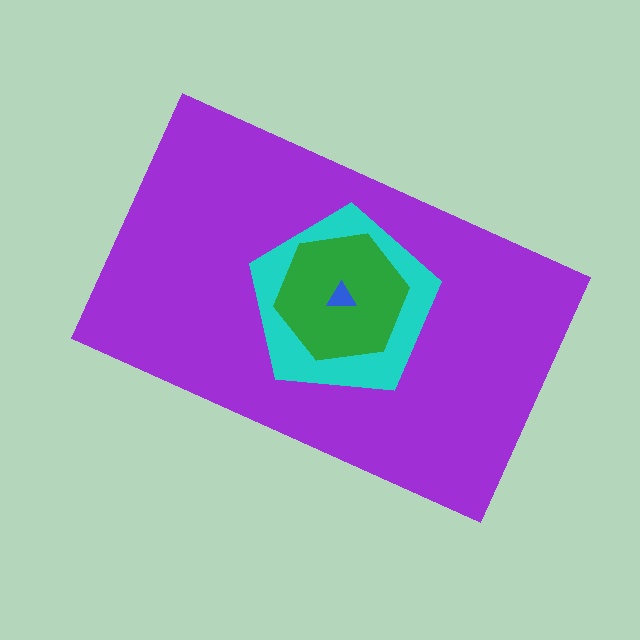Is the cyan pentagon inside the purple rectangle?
Yes.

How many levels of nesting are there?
4.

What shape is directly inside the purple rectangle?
The cyan pentagon.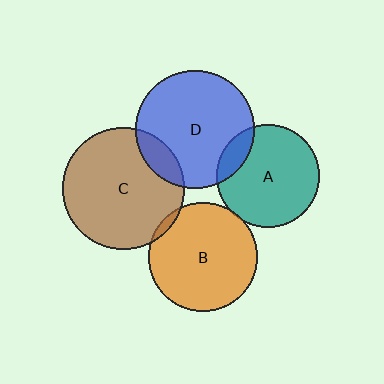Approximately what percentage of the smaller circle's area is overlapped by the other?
Approximately 15%.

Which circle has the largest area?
Circle C (brown).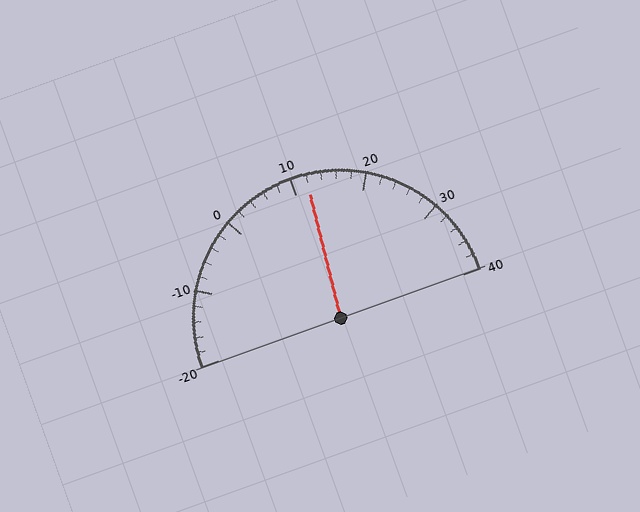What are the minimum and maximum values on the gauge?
The gauge ranges from -20 to 40.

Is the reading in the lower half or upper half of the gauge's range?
The reading is in the upper half of the range (-20 to 40).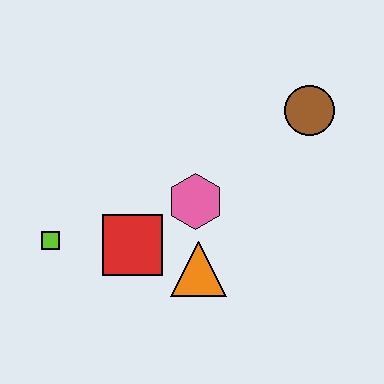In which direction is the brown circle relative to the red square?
The brown circle is to the right of the red square.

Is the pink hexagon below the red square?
No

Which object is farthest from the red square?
The brown circle is farthest from the red square.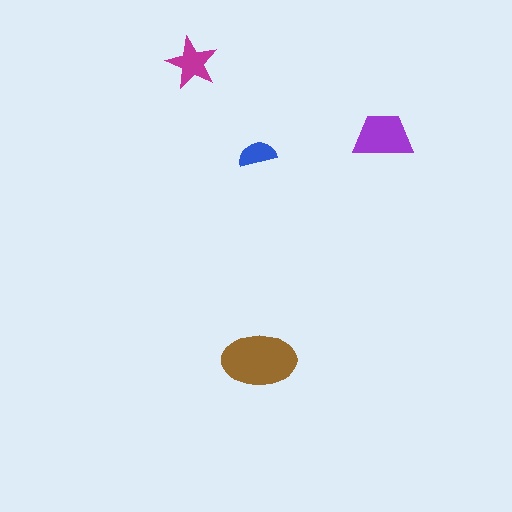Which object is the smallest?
The blue semicircle.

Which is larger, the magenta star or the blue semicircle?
The magenta star.